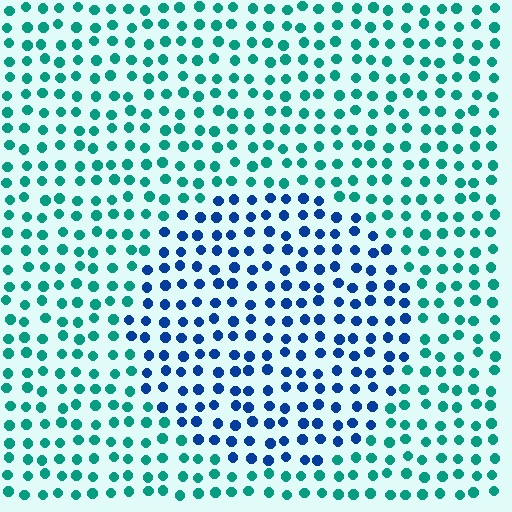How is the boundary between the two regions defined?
The boundary is defined purely by a slight shift in hue (about 49 degrees). Spacing, size, and orientation are identical on both sides.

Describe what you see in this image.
The image is filled with small teal elements in a uniform arrangement. A circle-shaped region is visible where the elements are tinted to a slightly different hue, forming a subtle color boundary.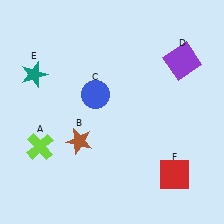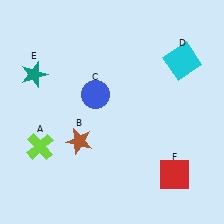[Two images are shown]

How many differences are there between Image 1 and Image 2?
There is 1 difference between the two images.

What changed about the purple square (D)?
In Image 1, D is purple. In Image 2, it changed to cyan.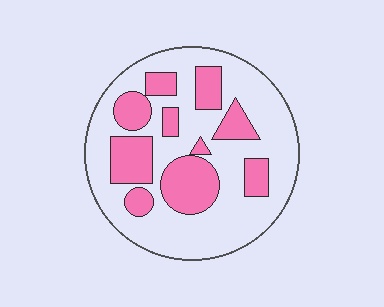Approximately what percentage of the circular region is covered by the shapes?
Approximately 30%.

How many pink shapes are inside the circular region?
10.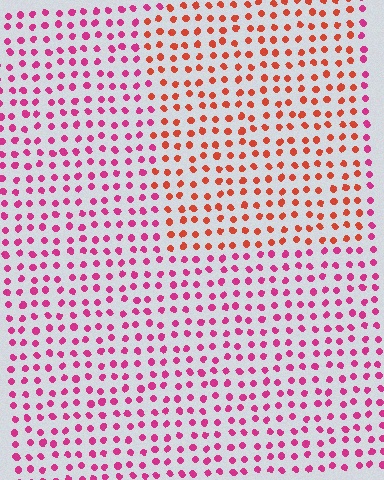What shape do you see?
I see a rectangle.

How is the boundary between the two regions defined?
The boundary is defined purely by a slight shift in hue (about 41 degrees). Spacing, size, and orientation are identical on both sides.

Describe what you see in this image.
The image is filled with small magenta elements in a uniform arrangement. A rectangle-shaped region is visible where the elements are tinted to a slightly different hue, forming a subtle color boundary.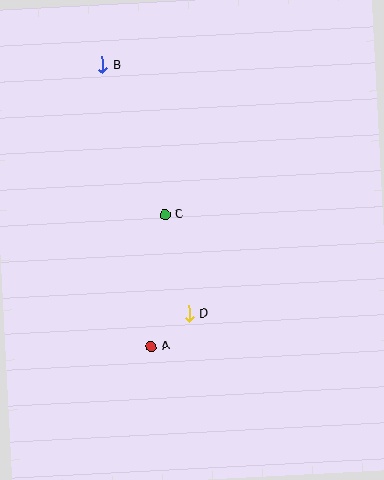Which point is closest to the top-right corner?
Point B is closest to the top-right corner.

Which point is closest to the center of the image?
Point C at (165, 215) is closest to the center.